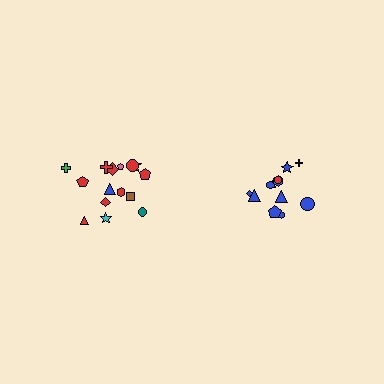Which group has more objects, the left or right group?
The left group.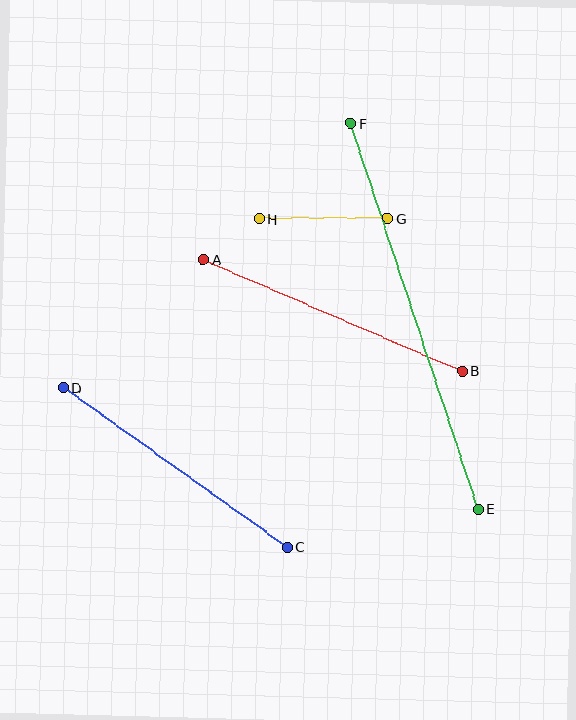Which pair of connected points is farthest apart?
Points E and F are farthest apart.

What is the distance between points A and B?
The distance is approximately 281 pixels.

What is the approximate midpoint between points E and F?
The midpoint is at approximately (415, 316) pixels.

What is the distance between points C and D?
The distance is approximately 275 pixels.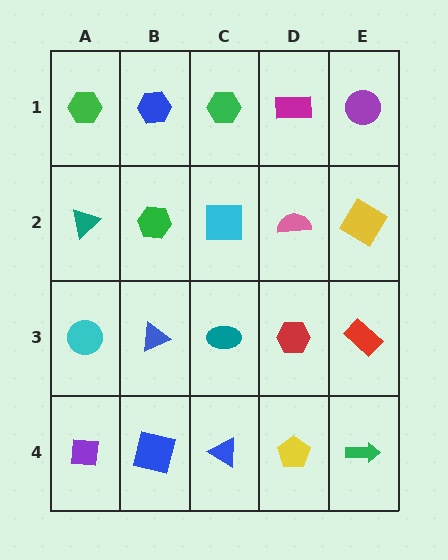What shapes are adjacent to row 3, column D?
A pink semicircle (row 2, column D), a yellow pentagon (row 4, column D), a teal ellipse (row 3, column C), a red rectangle (row 3, column E).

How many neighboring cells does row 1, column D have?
3.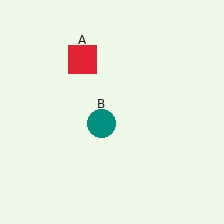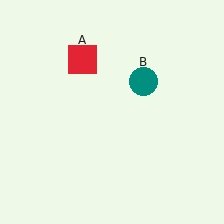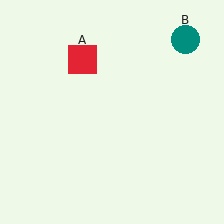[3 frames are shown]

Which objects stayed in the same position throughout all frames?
Red square (object A) remained stationary.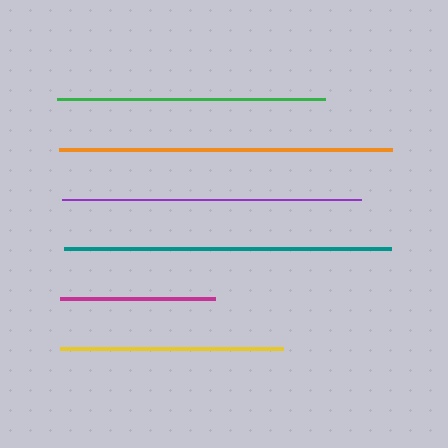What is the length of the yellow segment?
The yellow segment is approximately 223 pixels long.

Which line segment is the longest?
The orange line is the longest at approximately 333 pixels.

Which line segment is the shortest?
The magenta line is the shortest at approximately 155 pixels.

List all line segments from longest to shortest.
From longest to shortest: orange, teal, purple, green, yellow, magenta.